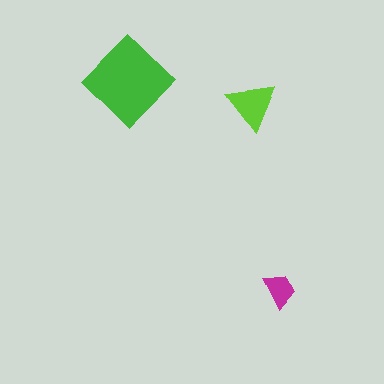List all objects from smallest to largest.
The magenta trapezoid, the lime triangle, the green diamond.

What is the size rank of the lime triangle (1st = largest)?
2nd.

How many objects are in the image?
There are 3 objects in the image.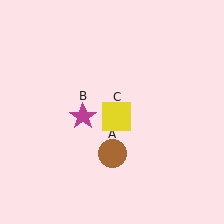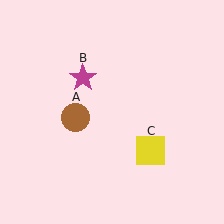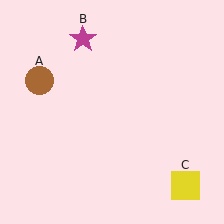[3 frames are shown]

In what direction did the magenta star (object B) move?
The magenta star (object B) moved up.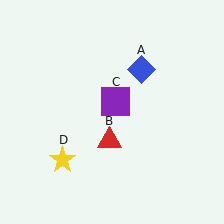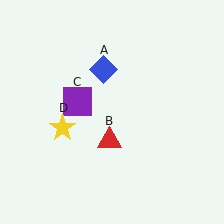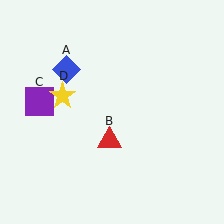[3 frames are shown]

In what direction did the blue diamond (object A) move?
The blue diamond (object A) moved left.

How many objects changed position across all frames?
3 objects changed position: blue diamond (object A), purple square (object C), yellow star (object D).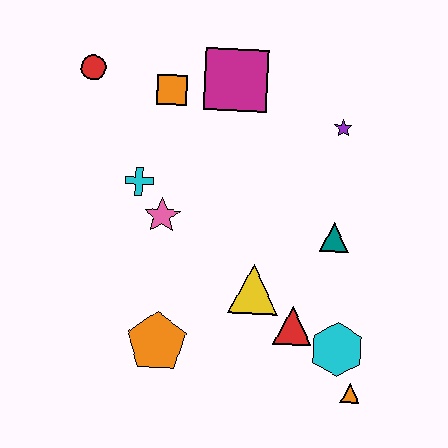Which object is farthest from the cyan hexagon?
The red circle is farthest from the cyan hexagon.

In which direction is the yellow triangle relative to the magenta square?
The yellow triangle is below the magenta square.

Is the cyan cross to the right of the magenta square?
No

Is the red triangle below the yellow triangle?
Yes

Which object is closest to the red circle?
The orange square is closest to the red circle.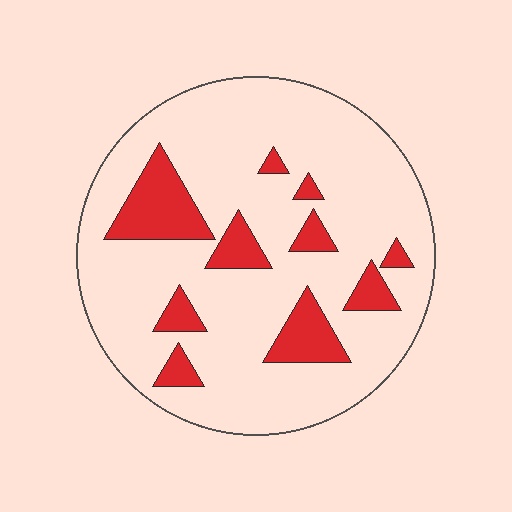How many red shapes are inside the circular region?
10.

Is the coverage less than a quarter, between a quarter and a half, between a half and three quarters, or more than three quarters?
Less than a quarter.